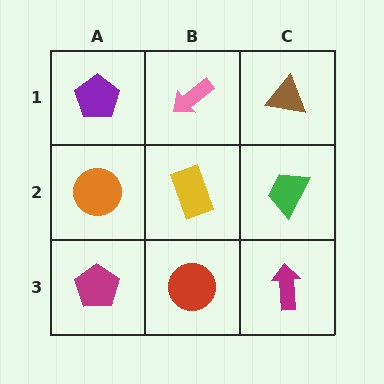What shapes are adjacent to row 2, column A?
A purple pentagon (row 1, column A), a magenta pentagon (row 3, column A), a yellow rectangle (row 2, column B).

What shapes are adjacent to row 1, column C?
A green trapezoid (row 2, column C), a pink arrow (row 1, column B).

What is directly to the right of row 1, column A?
A pink arrow.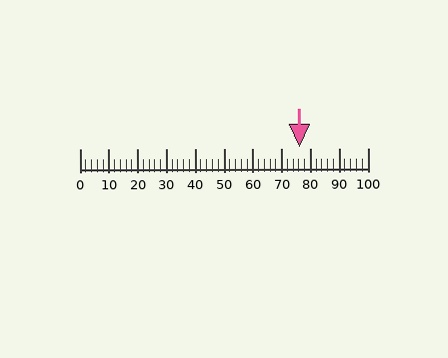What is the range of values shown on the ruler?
The ruler shows values from 0 to 100.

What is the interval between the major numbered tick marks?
The major tick marks are spaced 10 units apart.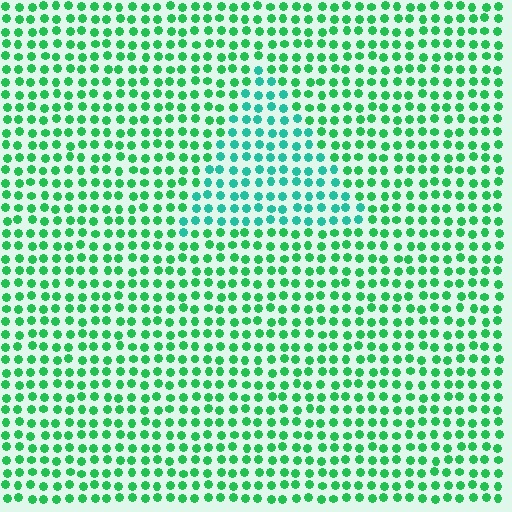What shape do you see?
I see a triangle.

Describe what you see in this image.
The image is filled with small green elements in a uniform arrangement. A triangle-shaped region is visible where the elements are tinted to a slightly different hue, forming a subtle color boundary.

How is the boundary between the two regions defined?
The boundary is defined purely by a slight shift in hue (about 30 degrees). Spacing, size, and orientation are identical on both sides.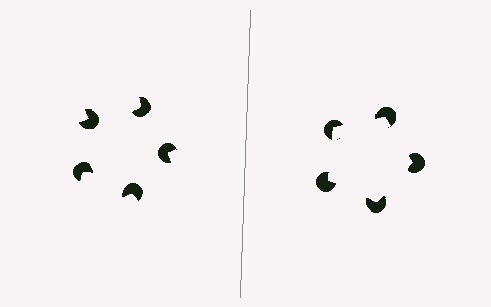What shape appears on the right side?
An illusory pentagon.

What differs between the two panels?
The pac-man discs are positioned identically on both sides; only the wedge orientations differ. On the right they align to a pentagon; on the left they are misaligned.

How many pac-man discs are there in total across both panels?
10 — 5 on each side.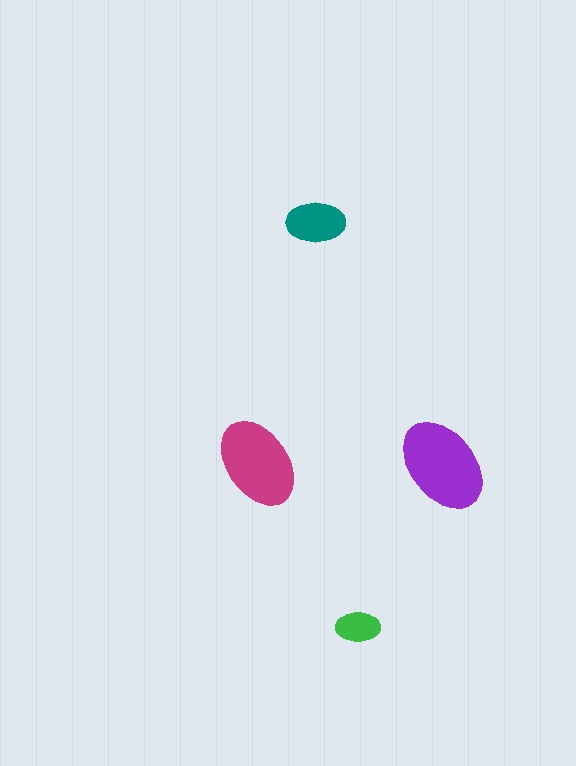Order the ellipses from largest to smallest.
the purple one, the magenta one, the teal one, the green one.